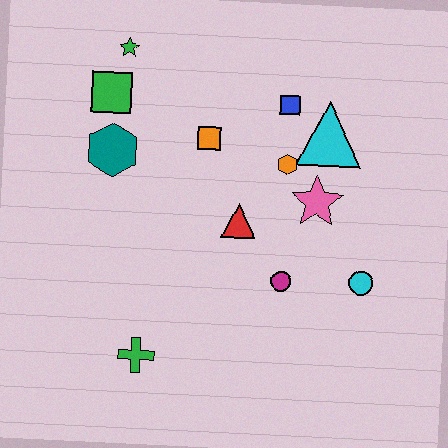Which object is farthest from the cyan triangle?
The green cross is farthest from the cyan triangle.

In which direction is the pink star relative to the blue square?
The pink star is below the blue square.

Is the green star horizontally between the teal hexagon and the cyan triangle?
Yes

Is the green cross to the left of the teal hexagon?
No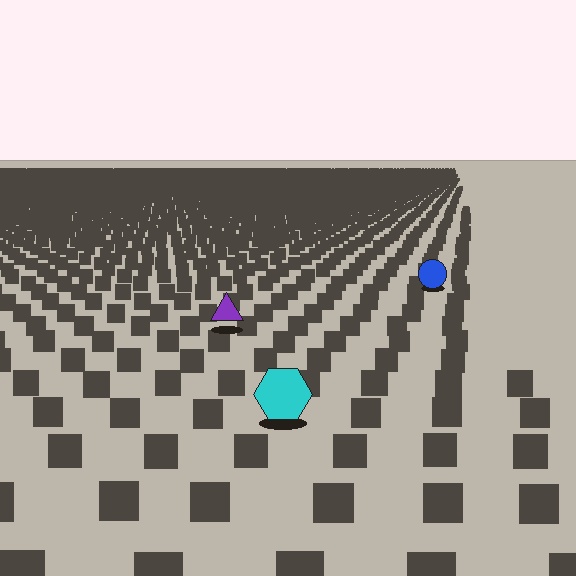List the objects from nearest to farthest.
From nearest to farthest: the cyan hexagon, the purple triangle, the blue circle.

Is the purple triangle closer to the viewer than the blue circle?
Yes. The purple triangle is closer — you can tell from the texture gradient: the ground texture is coarser near it.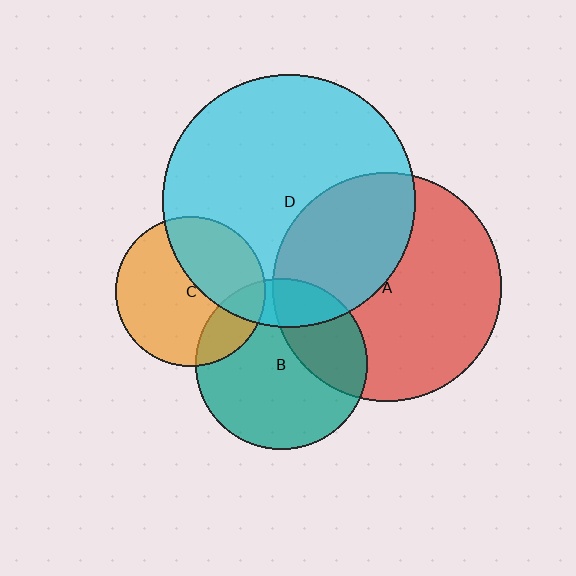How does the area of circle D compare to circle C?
Approximately 2.9 times.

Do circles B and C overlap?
Yes.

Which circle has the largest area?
Circle D (cyan).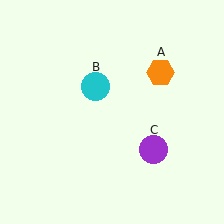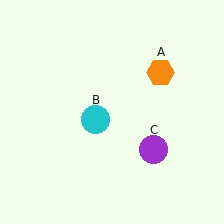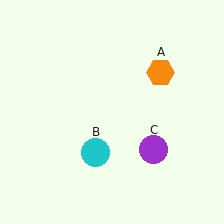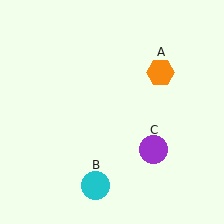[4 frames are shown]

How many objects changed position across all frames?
1 object changed position: cyan circle (object B).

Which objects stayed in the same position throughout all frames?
Orange hexagon (object A) and purple circle (object C) remained stationary.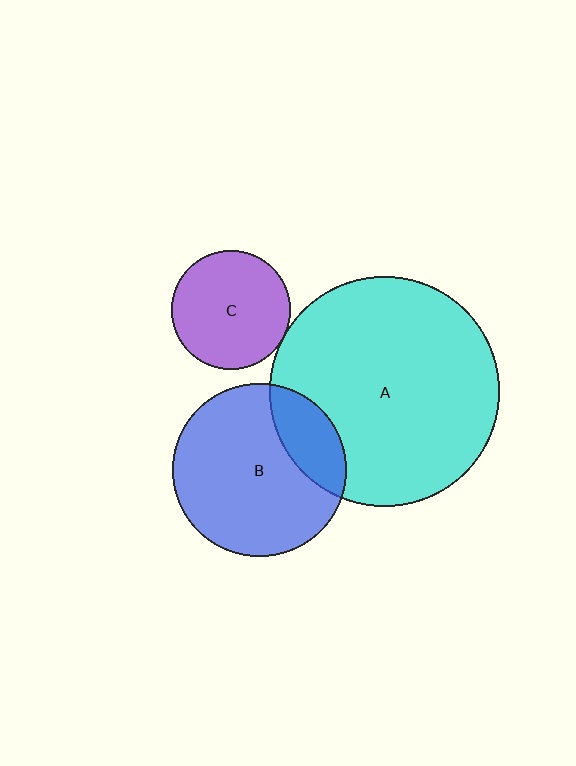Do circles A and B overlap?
Yes.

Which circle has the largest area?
Circle A (cyan).